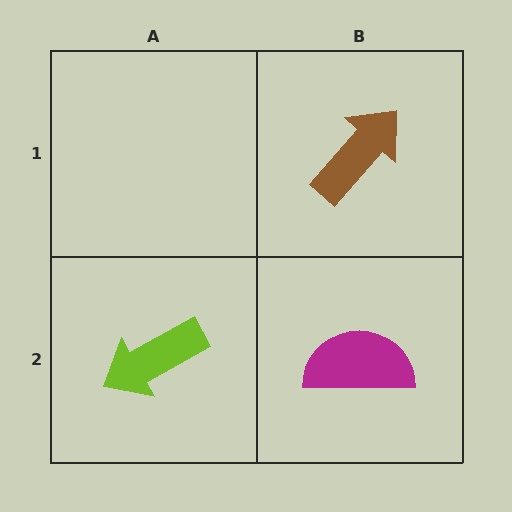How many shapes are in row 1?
1 shape.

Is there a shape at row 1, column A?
No, that cell is empty.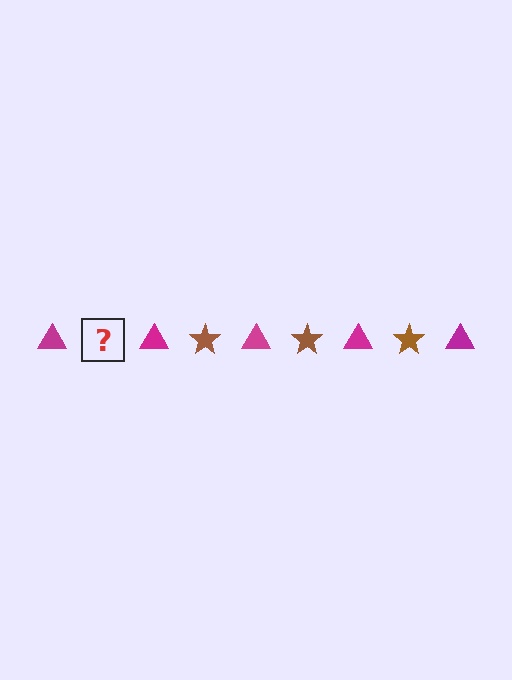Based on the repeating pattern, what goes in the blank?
The blank should be a brown star.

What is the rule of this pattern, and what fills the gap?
The rule is that the pattern alternates between magenta triangle and brown star. The gap should be filled with a brown star.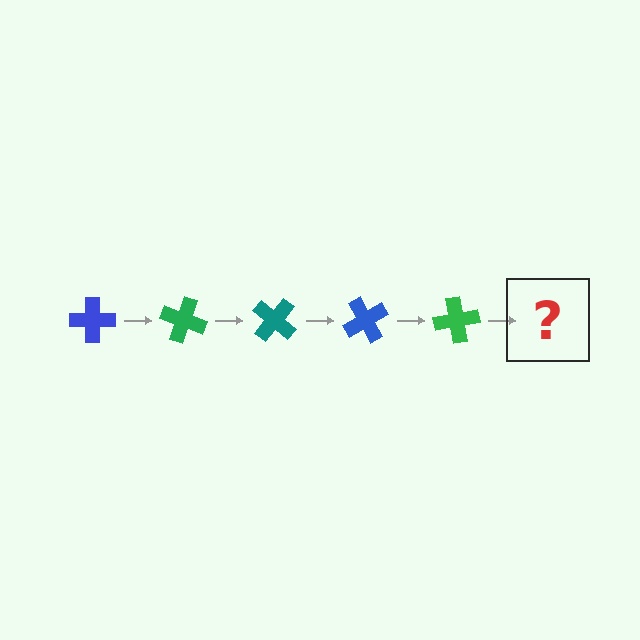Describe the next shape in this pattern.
It should be a teal cross, rotated 100 degrees from the start.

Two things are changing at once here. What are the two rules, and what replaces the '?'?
The two rules are that it rotates 20 degrees each step and the color cycles through blue, green, and teal. The '?' should be a teal cross, rotated 100 degrees from the start.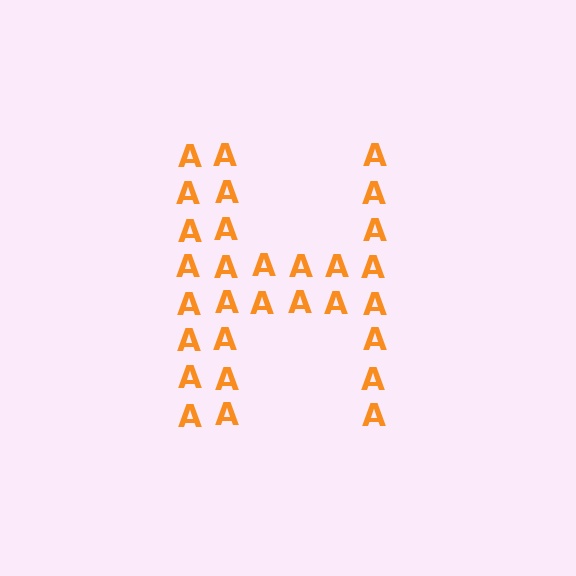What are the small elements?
The small elements are letter A's.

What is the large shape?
The large shape is the letter H.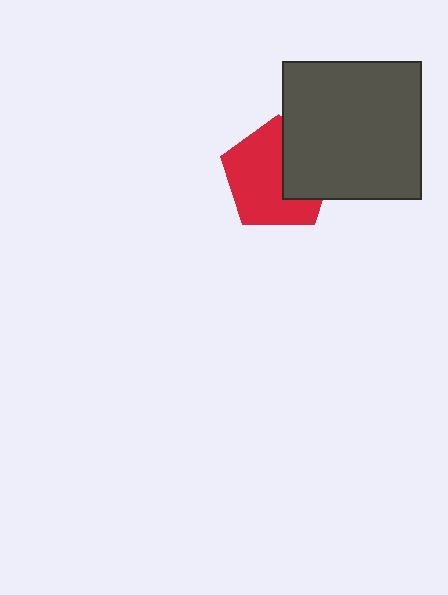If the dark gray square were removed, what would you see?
You would see the complete red pentagon.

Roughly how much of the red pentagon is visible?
About half of it is visible (roughly 64%).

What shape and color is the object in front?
The object in front is a dark gray square.